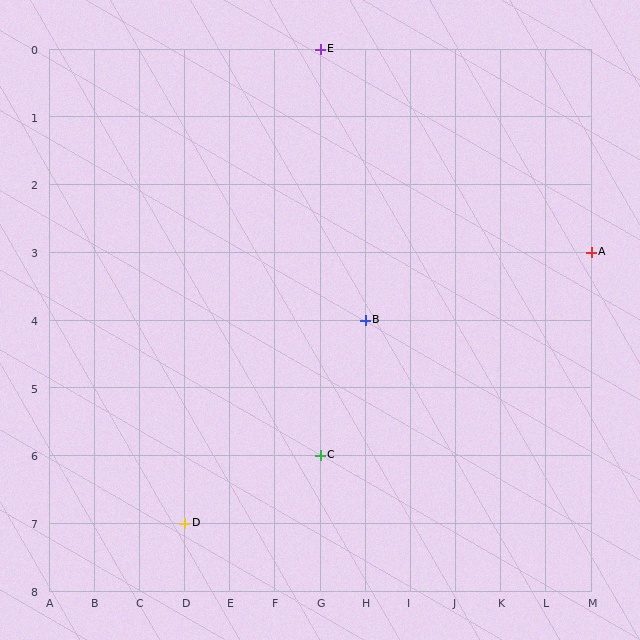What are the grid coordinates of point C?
Point C is at grid coordinates (G, 6).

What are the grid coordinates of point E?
Point E is at grid coordinates (G, 0).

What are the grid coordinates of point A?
Point A is at grid coordinates (M, 3).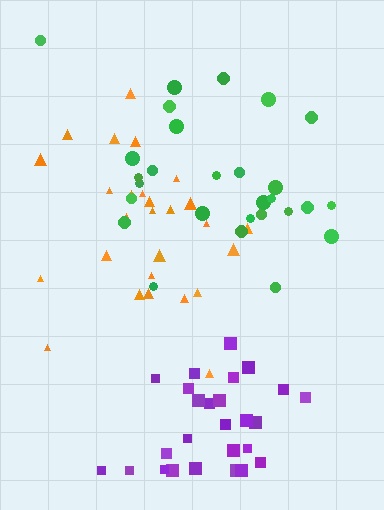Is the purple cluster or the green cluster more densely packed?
Purple.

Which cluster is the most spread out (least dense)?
Orange.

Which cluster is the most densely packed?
Purple.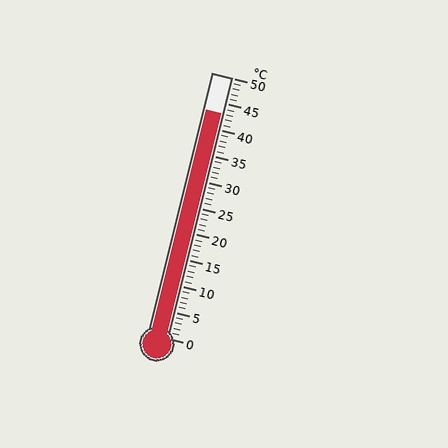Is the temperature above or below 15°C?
The temperature is above 15°C.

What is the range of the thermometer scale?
The thermometer scale ranges from 0°C to 50°C.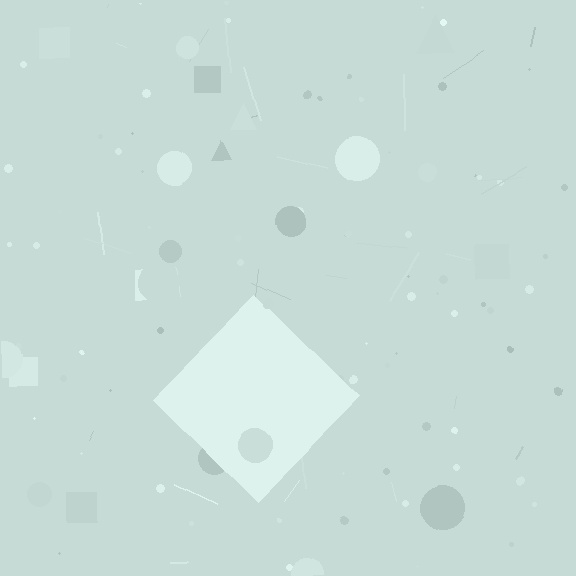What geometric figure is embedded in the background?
A diamond is embedded in the background.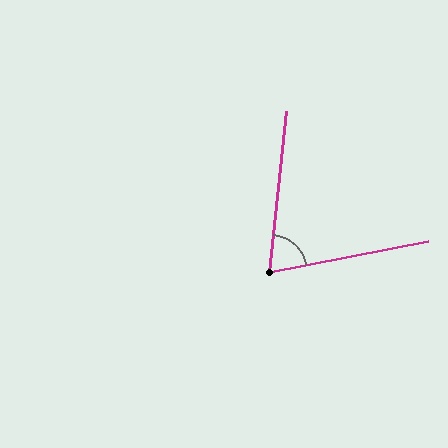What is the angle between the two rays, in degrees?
Approximately 73 degrees.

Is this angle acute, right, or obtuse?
It is acute.